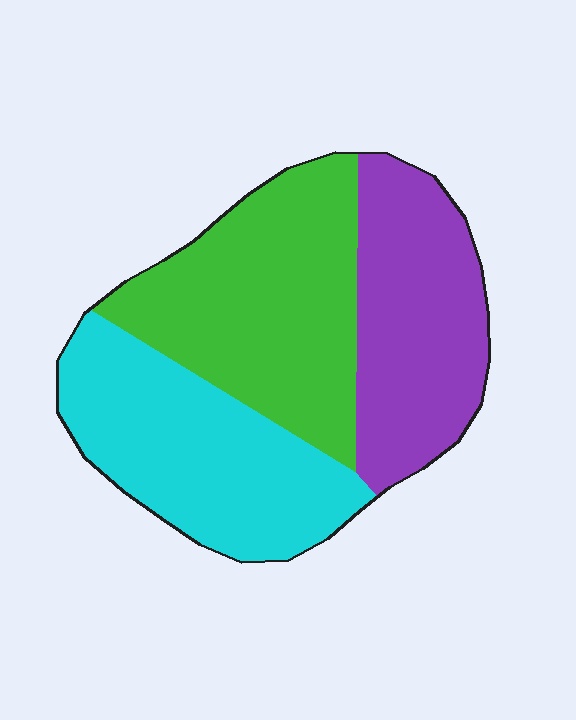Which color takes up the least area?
Purple, at roughly 30%.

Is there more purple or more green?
Green.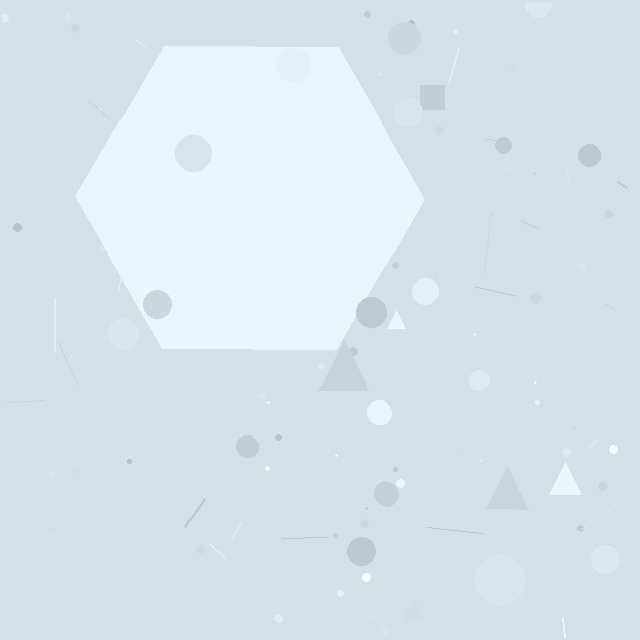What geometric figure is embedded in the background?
A hexagon is embedded in the background.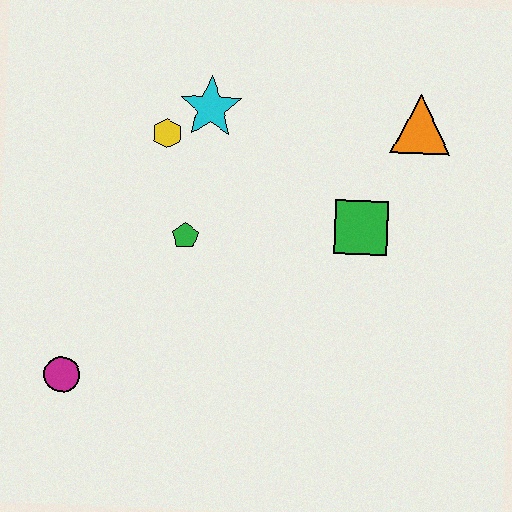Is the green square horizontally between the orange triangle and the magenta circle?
Yes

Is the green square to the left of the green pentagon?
No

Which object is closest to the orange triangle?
The green square is closest to the orange triangle.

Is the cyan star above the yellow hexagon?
Yes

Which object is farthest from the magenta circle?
The orange triangle is farthest from the magenta circle.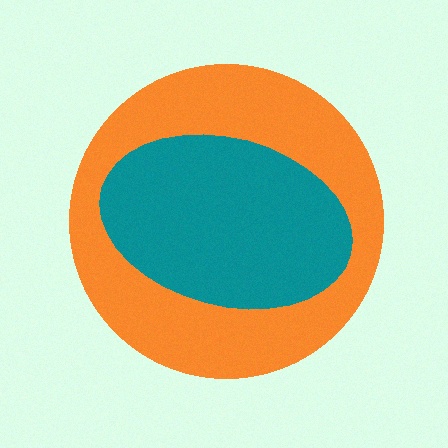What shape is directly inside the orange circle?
The teal ellipse.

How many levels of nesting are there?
2.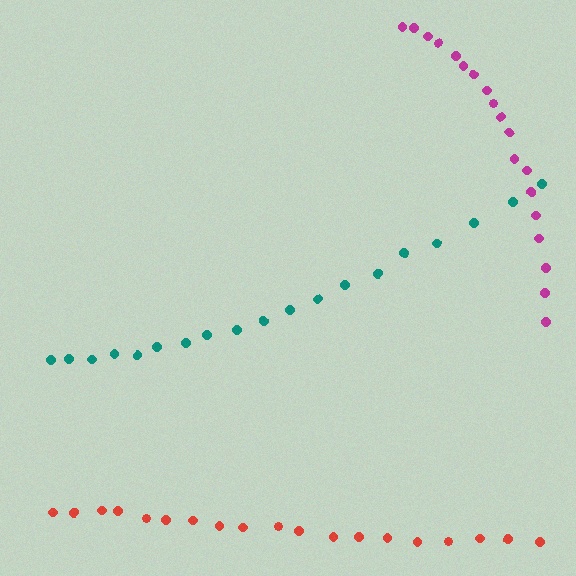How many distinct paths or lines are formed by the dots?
There are 3 distinct paths.